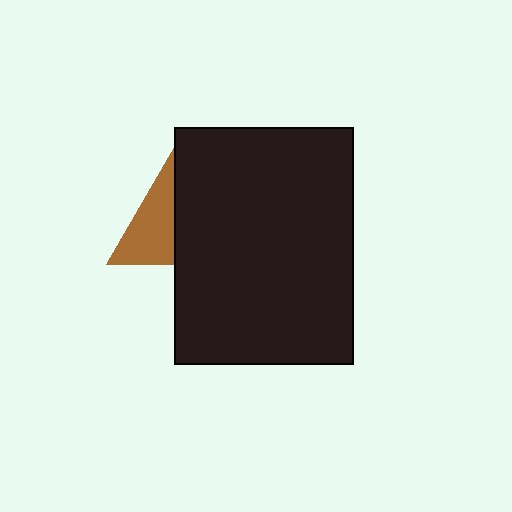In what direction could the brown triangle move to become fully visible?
The brown triangle could move left. That would shift it out from behind the black rectangle entirely.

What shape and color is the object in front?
The object in front is a black rectangle.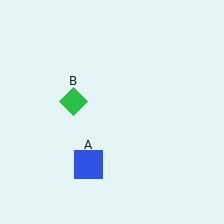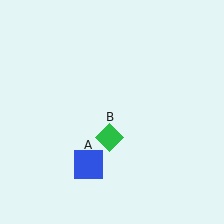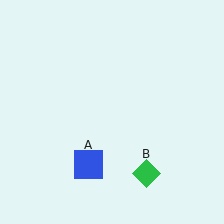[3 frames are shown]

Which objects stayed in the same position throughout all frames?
Blue square (object A) remained stationary.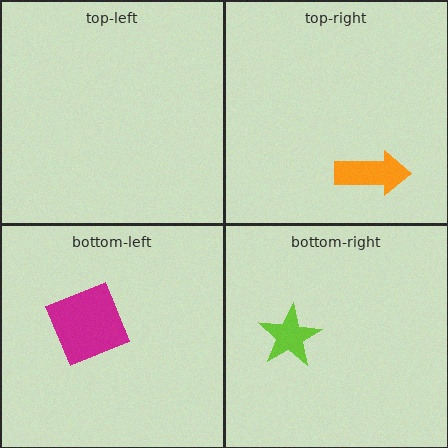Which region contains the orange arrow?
The top-right region.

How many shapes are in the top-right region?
1.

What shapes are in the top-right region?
The orange arrow.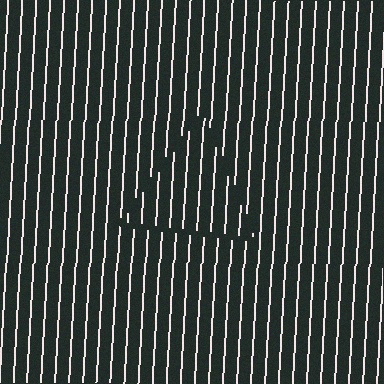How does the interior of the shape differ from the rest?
The interior of the shape contains the same grating, shifted by half a period — the contour is defined by the phase discontinuity where line-ends from the inner and outer gratings abut.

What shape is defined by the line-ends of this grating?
An illusory triangle. The interior of the shape contains the same grating, shifted by half a period — the contour is defined by the phase discontinuity where line-ends from the inner and outer gratings abut.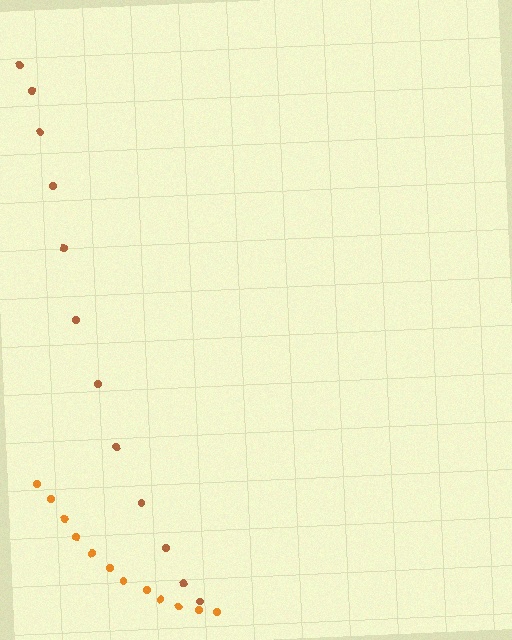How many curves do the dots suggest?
There are 2 distinct paths.